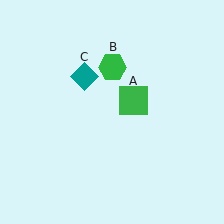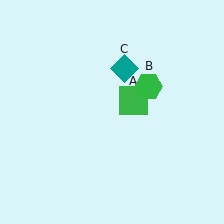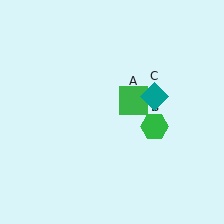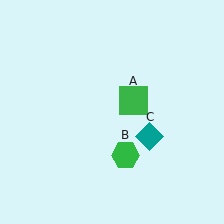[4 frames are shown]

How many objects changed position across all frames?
2 objects changed position: green hexagon (object B), teal diamond (object C).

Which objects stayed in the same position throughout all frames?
Green square (object A) remained stationary.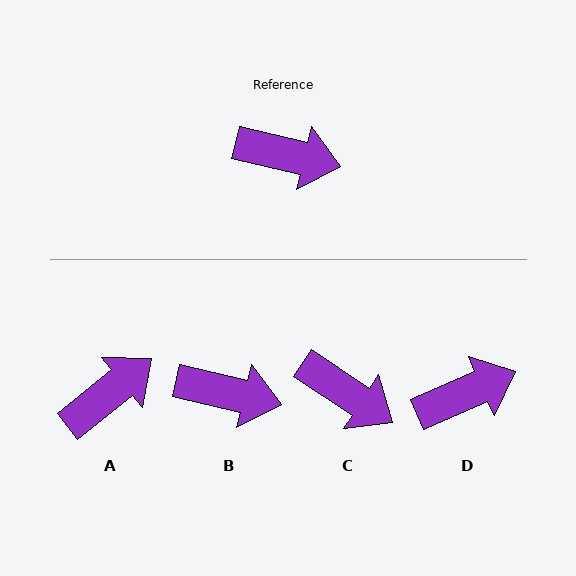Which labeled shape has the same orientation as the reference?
B.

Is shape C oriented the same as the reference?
No, it is off by about 20 degrees.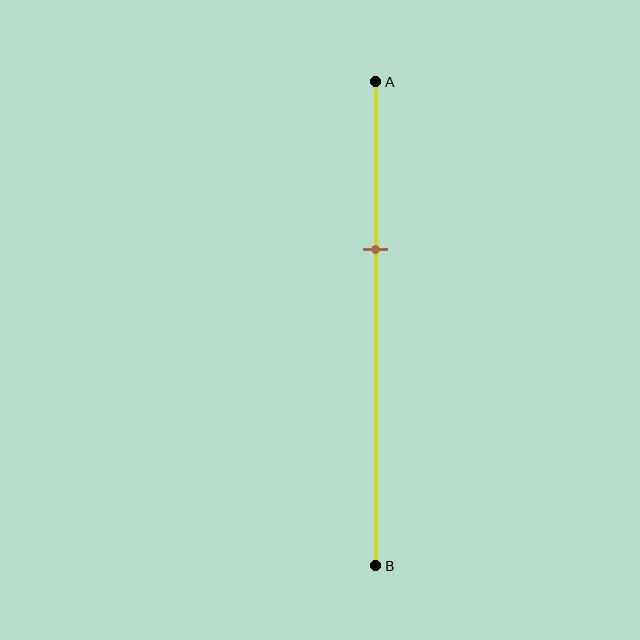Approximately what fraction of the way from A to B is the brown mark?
The brown mark is approximately 35% of the way from A to B.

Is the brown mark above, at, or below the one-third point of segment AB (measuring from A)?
The brown mark is approximately at the one-third point of segment AB.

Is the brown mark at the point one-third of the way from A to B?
Yes, the mark is approximately at the one-third point.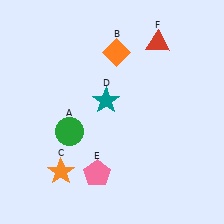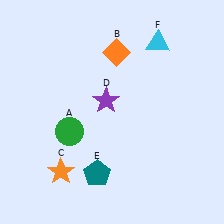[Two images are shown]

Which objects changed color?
D changed from teal to purple. E changed from pink to teal. F changed from red to cyan.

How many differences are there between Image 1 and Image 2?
There are 3 differences between the two images.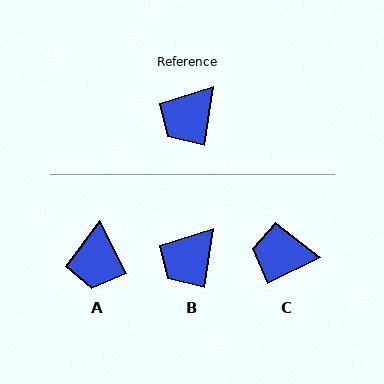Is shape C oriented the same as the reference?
No, it is off by about 55 degrees.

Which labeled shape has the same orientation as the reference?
B.